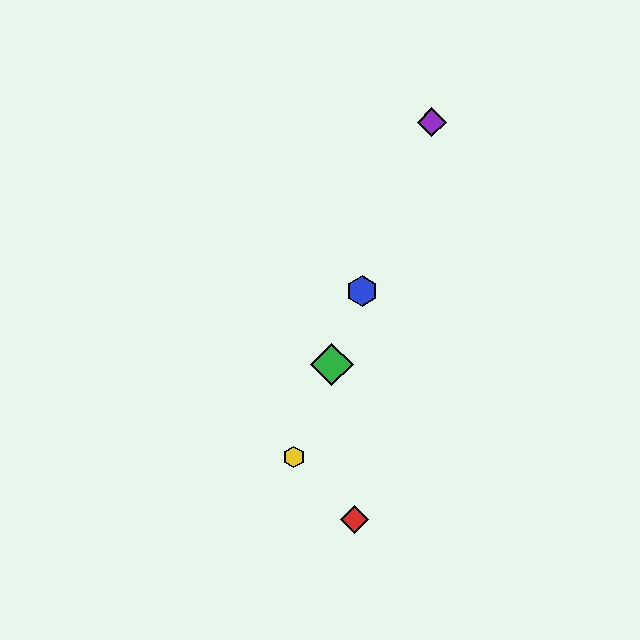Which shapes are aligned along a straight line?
The blue hexagon, the green diamond, the yellow hexagon, the purple diamond are aligned along a straight line.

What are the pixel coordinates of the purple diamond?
The purple diamond is at (432, 122).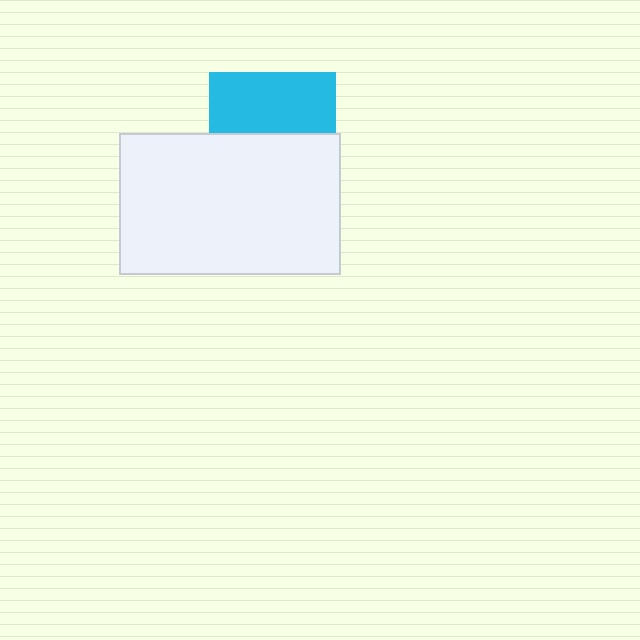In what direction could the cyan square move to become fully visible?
The cyan square could move up. That would shift it out from behind the white rectangle entirely.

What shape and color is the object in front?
The object in front is a white rectangle.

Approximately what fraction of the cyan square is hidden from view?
Roughly 52% of the cyan square is hidden behind the white rectangle.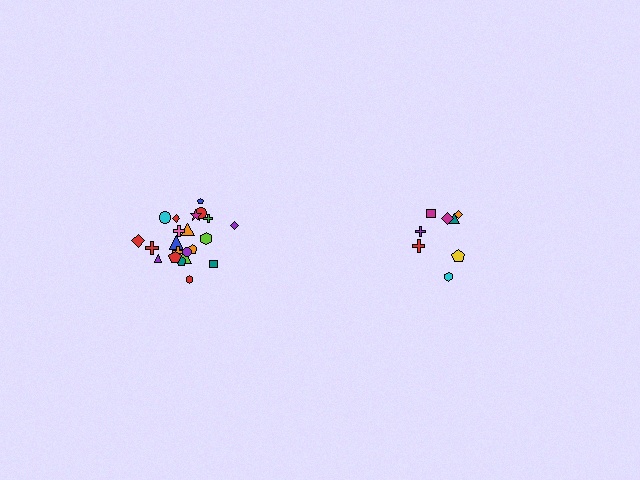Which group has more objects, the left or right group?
The left group.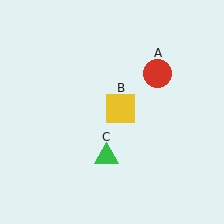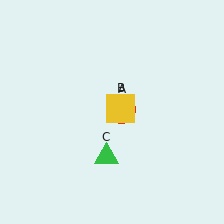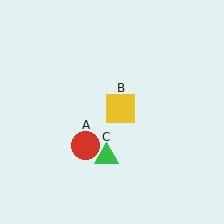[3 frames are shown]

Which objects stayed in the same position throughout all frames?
Yellow square (object B) and green triangle (object C) remained stationary.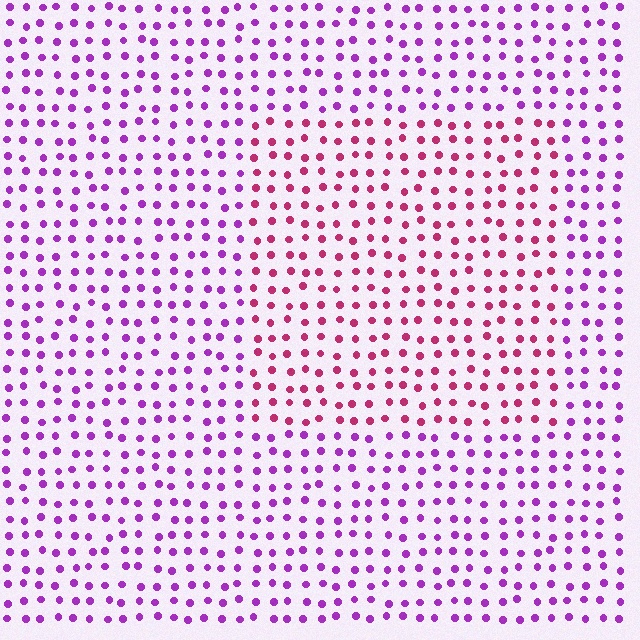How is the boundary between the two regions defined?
The boundary is defined purely by a slight shift in hue (about 43 degrees). Spacing, size, and orientation are identical on both sides.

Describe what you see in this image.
The image is filled with small purple elements in a uniform arrangement. A rectangle-shaped region is visible where the elements are tinted to a slightly different hue, forming a subtle color boundary.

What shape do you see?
I see a rectangle.